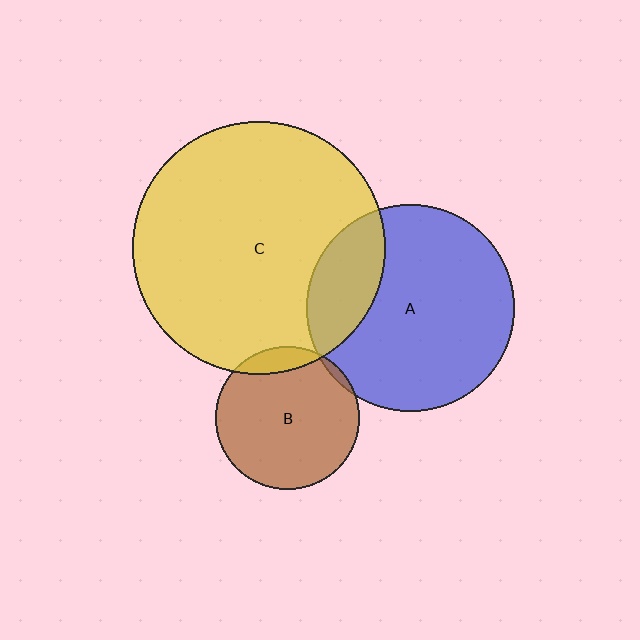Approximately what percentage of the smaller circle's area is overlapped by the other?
Approximately 10%.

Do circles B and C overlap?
Yes.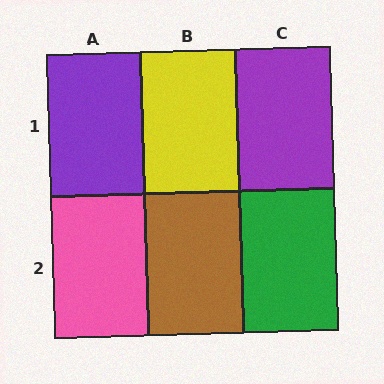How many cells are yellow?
1 cell is yellow.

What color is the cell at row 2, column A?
Pink.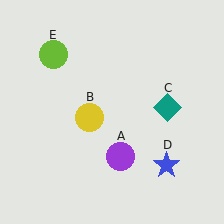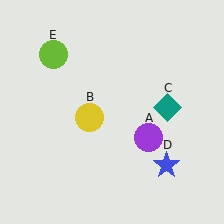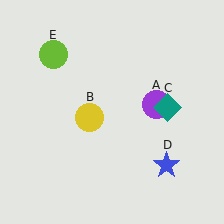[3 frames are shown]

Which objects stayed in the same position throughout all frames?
Yellow circle (object B) and teal diamond (object C) and blue star (object D) and lime circle (object E) remained stationary.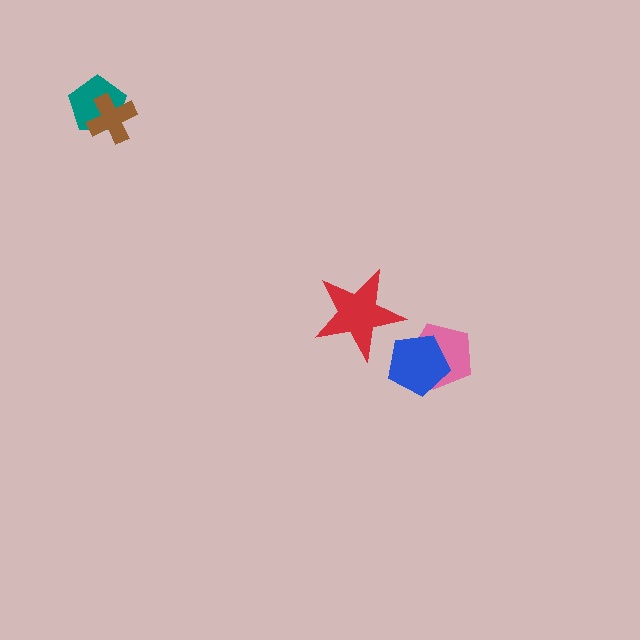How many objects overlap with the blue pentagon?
1 object overlaps with the blue pentagon.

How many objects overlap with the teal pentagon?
1 object overlaps with the teal pentagon.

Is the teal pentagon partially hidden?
Yes, it is partially covered by another shape.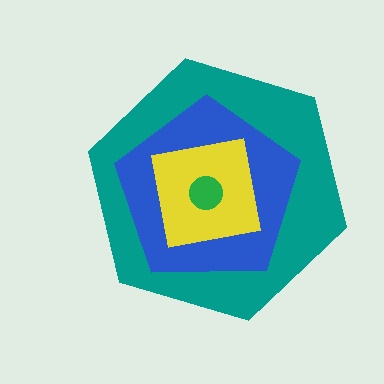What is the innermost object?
The green circle.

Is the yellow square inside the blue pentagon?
Yes.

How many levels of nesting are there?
4.